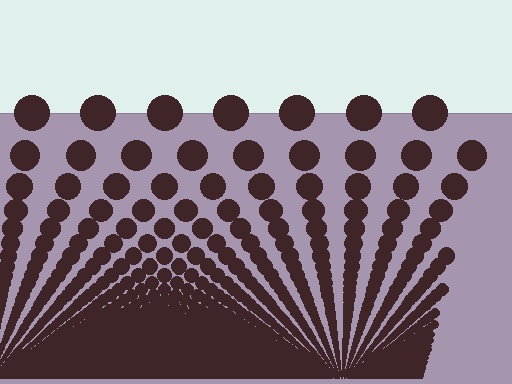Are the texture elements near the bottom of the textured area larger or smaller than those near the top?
Smaller. The gradient is inverted — elements near the bottom are smaller and denser.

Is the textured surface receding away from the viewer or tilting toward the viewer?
The surface appears to tilt toward the viewer. Texture elements get larger and sparser toward the top.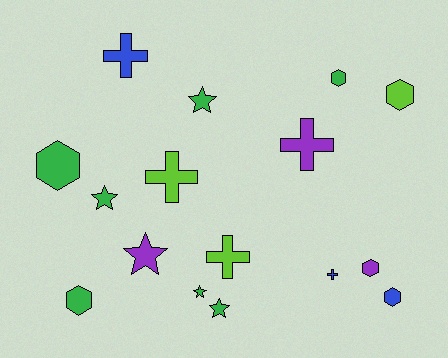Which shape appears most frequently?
Hexagon, with 6 objects.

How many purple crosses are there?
There is 1 purple cross.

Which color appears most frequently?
Green, with 7 objects.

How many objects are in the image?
There are 16 objects.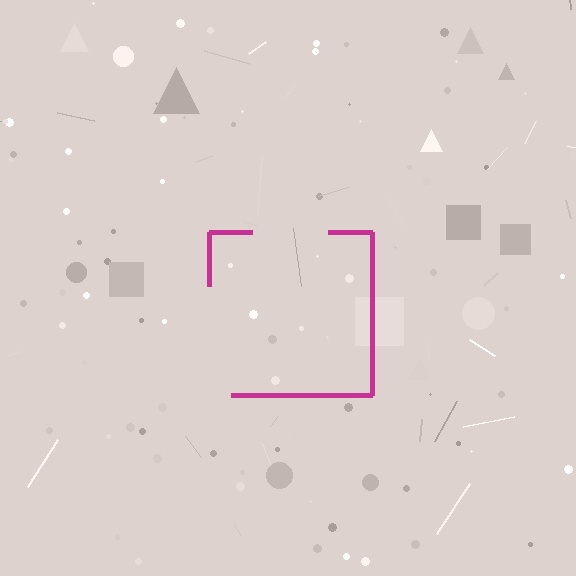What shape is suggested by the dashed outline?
The dashed outline suggests a square.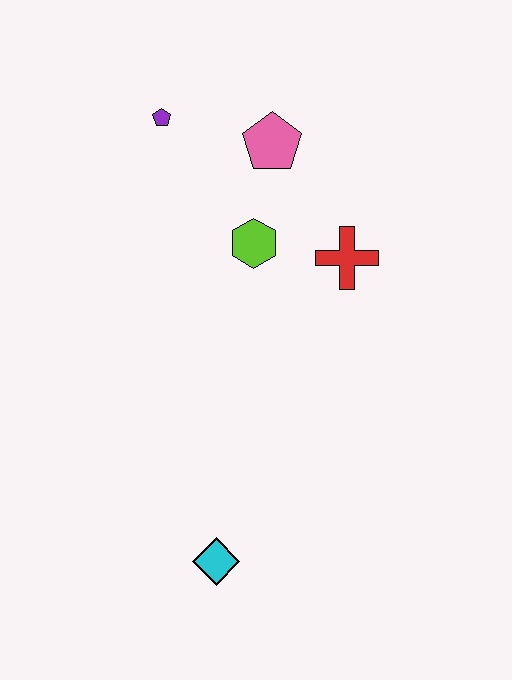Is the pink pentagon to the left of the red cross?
Yes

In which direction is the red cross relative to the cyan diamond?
The red cross is above the cyan diamond.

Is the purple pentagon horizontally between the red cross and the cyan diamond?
No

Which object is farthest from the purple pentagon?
The cyan diamond is farthest from the purple pentagon.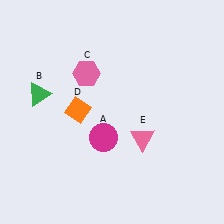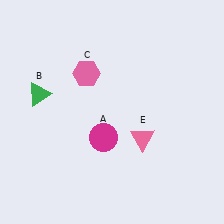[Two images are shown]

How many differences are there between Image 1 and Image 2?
There is 1 difference between the two images.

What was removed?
The orange diamond (D) was removed in Image 2.